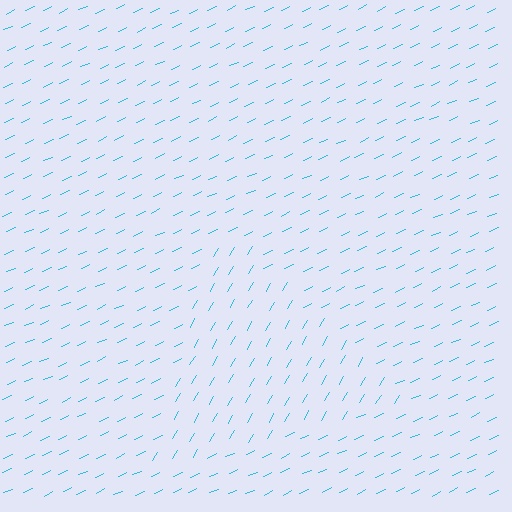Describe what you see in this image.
The image is filled with small cyan line segments. A triangle region in the image has lines oriented differently from the surrounding lines, creating a visible texture boundary.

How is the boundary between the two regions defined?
The boundary is defined purely by a change in line orientation (approximately 35 degrees difference). All lines are the same color and thickness.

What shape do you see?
I see a triangle.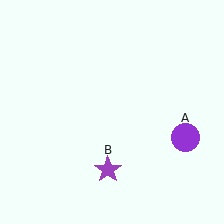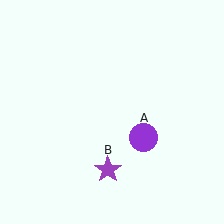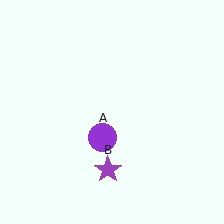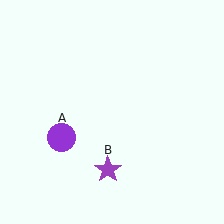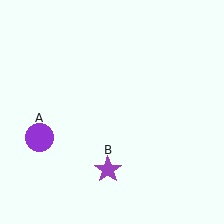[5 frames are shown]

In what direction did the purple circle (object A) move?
The purple circle (object A) moved left.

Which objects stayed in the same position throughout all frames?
Purple star (object B) remained stationary.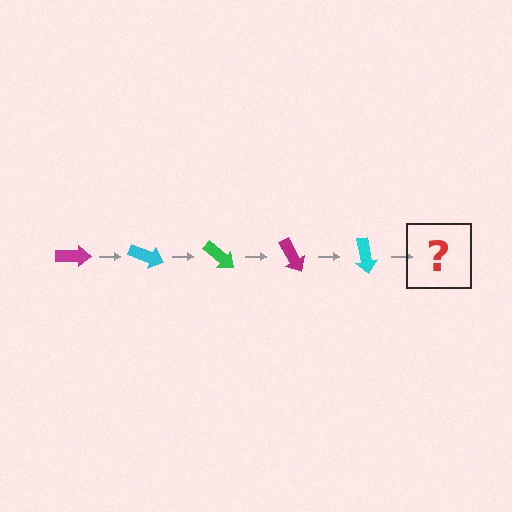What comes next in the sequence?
The next element should be a green arrow, rotated 100 degrees from the start.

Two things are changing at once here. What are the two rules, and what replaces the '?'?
The two rules are that it rotates 20 degrees each step and the color cycles through magenta, cyan, and green. The '?' should be a green arrow, rotated 100 degrees from the start.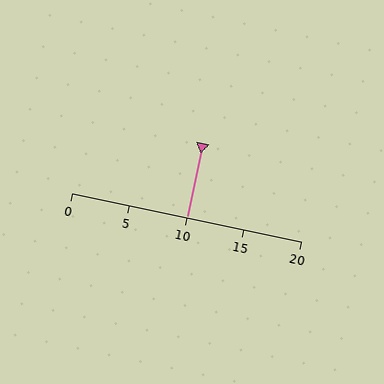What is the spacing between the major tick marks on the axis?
The major ticks are spaced 5 apart.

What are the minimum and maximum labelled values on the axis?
The axis runs from 0 to 20.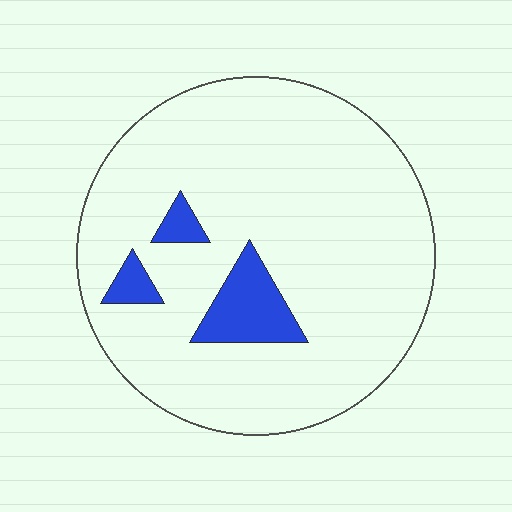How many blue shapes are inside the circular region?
3.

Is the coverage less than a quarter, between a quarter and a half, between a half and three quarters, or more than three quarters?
Less than a quarter.